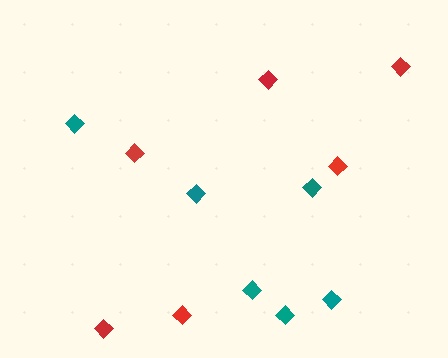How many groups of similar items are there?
There are 2 groups: one group of teal diamonds (6) and one group of red diamonds (6).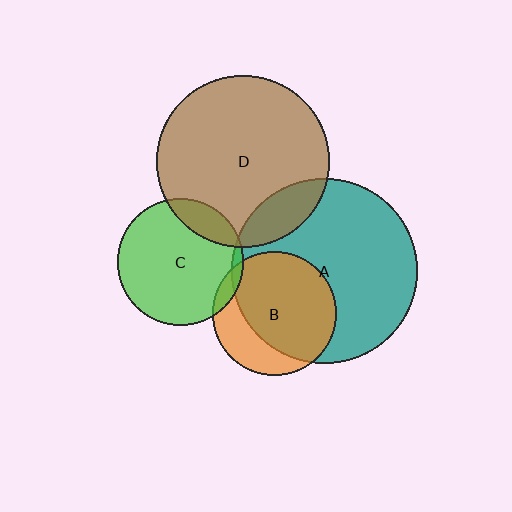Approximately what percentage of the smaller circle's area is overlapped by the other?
Approximately 15%.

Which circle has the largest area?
Circle A (teal).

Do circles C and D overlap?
Yes.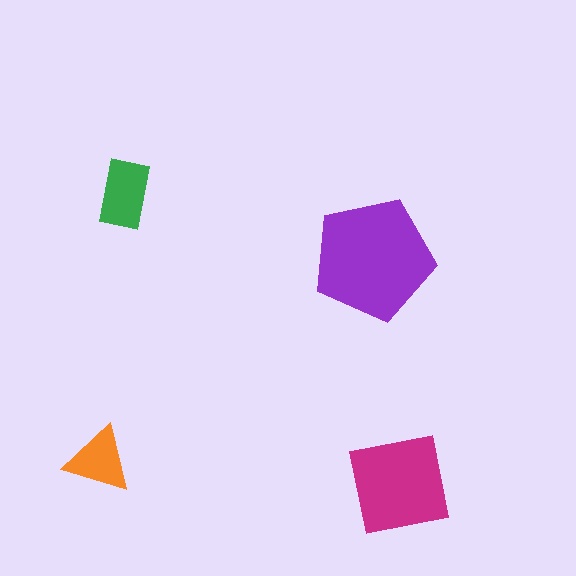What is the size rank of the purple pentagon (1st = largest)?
1st.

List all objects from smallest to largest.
The orange triangle, the green rectangle, the magenta square, the purple pentagon.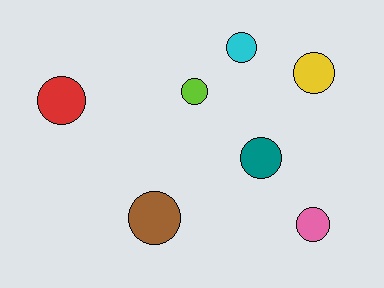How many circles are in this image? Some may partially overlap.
There are 7 circles.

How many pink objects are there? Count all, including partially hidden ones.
There is 1 pink object.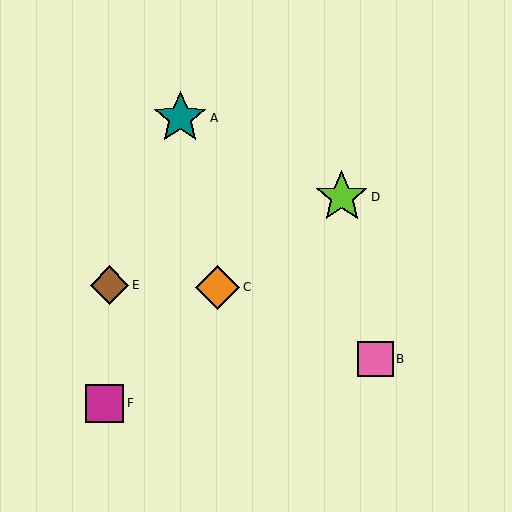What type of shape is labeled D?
Shape D is a lime star.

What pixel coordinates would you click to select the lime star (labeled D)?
Click at (342, 197) to select the lime star D.